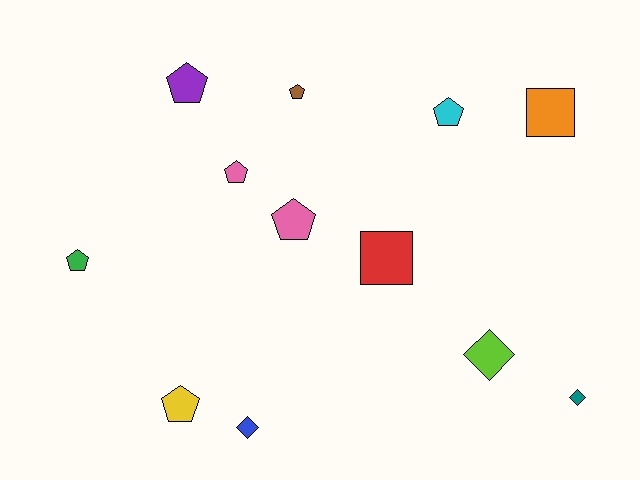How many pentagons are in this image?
There are 7 pentagons.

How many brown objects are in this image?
There is 1 brown object.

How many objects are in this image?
There are 12 objects.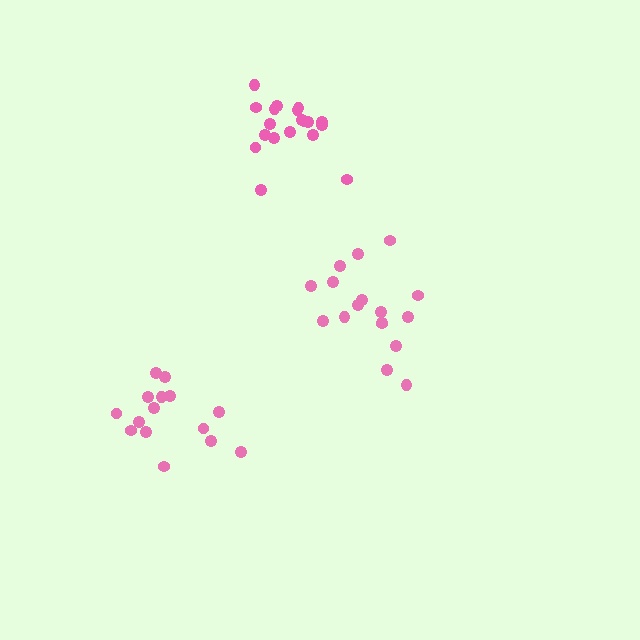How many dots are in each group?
Group 1: 17 dots, Group 2: 15 dots, Group 3: 19 dots (51 total).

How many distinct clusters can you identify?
There are 3 distinct clusters.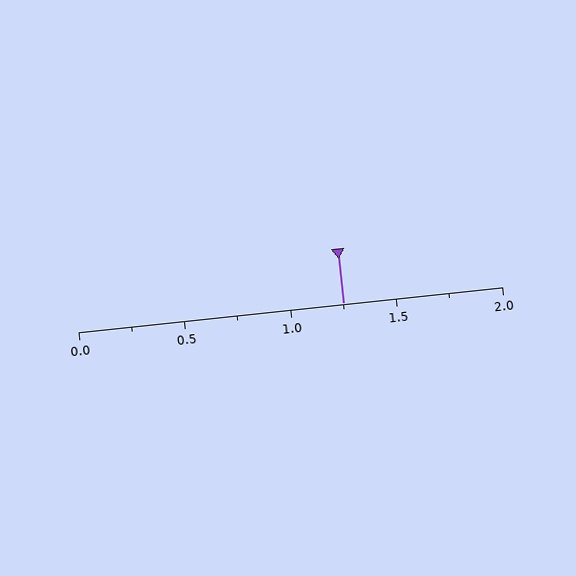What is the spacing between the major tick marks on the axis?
The major ticks are spaced 0.5 apart.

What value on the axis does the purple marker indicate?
The marker indicates approximately 1.25.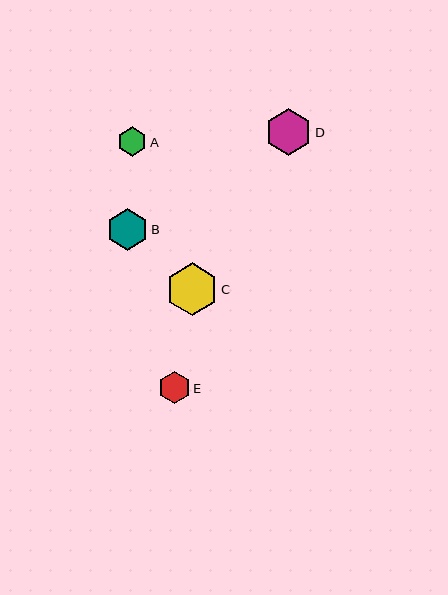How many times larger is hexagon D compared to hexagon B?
Hexagon D is approximately 1.1 times the size of hexagon B.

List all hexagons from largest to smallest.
From largest to smallest: C, D, B, E, A.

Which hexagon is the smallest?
Hexagon A is the smallest with a size of approximately 30 pixels.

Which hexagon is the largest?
Hexagon C is the largest with a size of approximately 53 pixels.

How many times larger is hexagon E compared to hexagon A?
Hexagon E is approximately 1.1 times the size of hexagon A.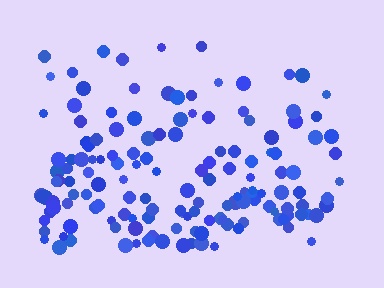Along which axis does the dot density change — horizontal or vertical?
Vertical.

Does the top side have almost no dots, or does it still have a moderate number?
Still a moderate number, just noticeably fewer than the bottom.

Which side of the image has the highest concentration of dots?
The bottom.